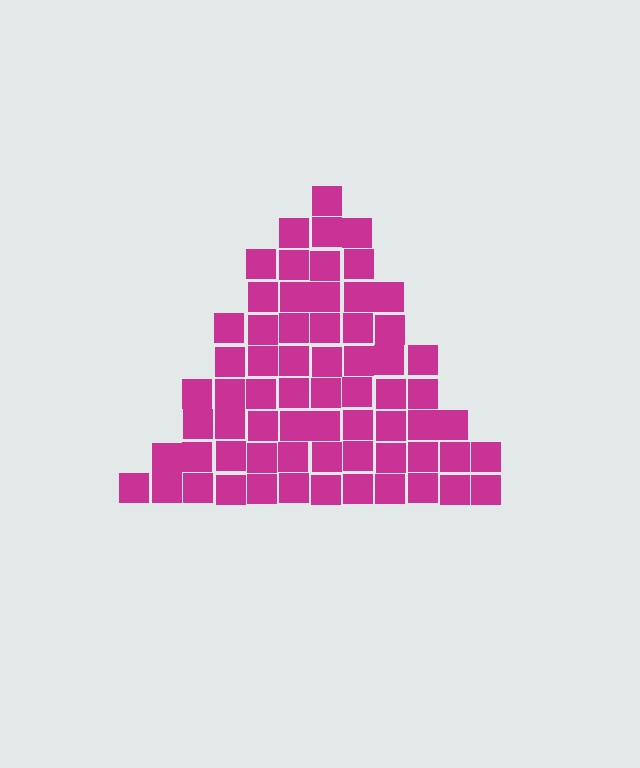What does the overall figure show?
The overall figure shows a triangle.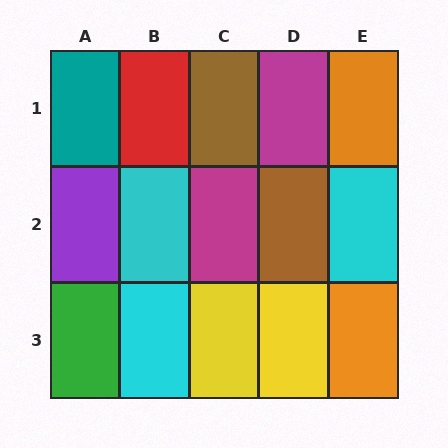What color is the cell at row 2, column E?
Cyan.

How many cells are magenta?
2 cells are magenta.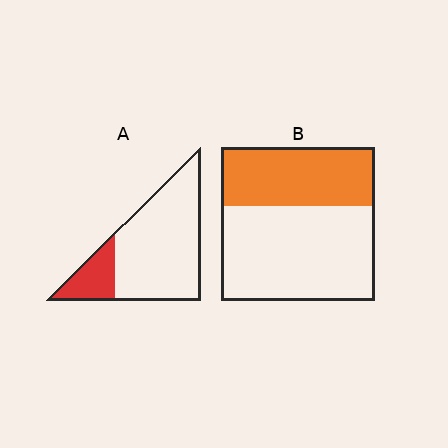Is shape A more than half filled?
No.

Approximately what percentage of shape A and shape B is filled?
A is approximately 20% and B is approximately 40%.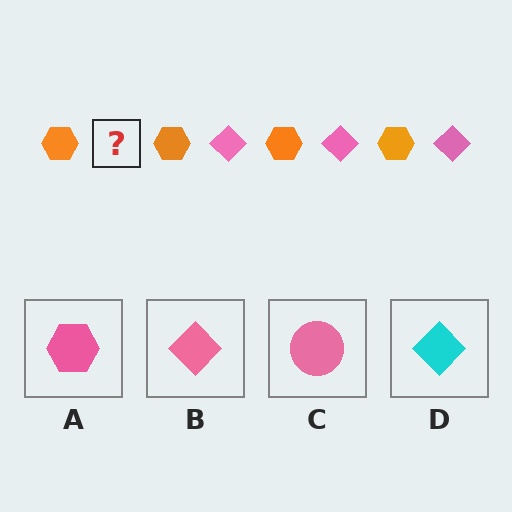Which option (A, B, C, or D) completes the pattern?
B.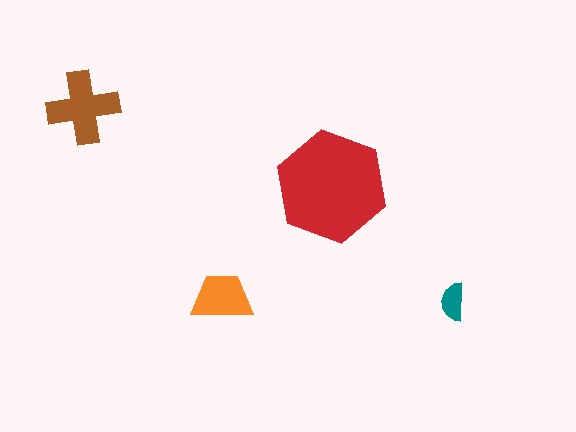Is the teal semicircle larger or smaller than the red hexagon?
Smaller.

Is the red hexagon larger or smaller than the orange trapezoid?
Larger.